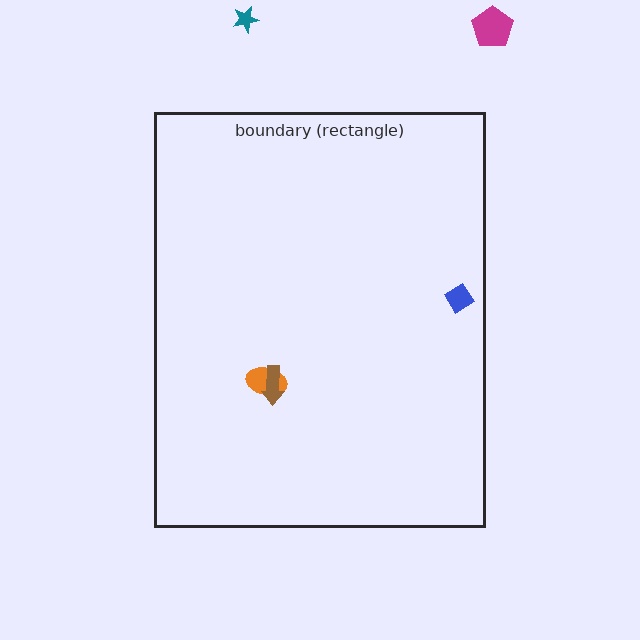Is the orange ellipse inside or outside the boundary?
Inside.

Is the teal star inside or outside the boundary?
Outside.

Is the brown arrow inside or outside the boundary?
Inside.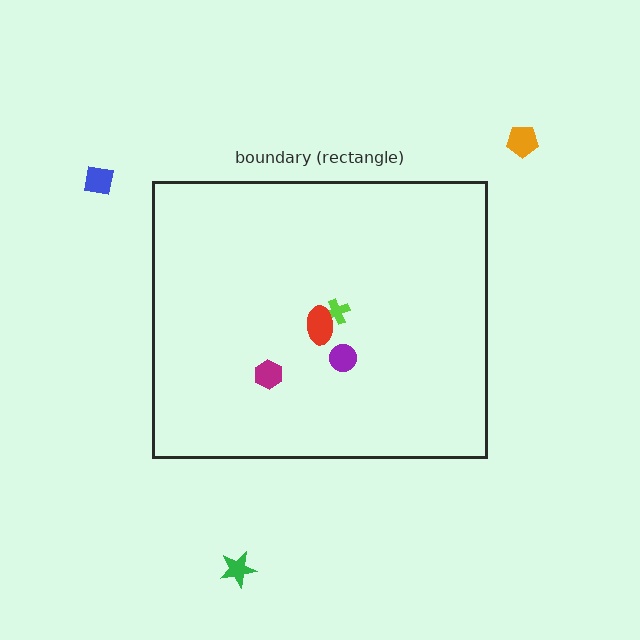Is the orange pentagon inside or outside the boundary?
Outside.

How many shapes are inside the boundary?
4 inside, 3 outside.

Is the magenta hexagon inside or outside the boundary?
Inside.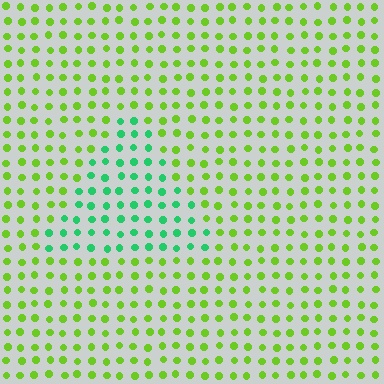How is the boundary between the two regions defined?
The boundary is defined purely by a slight shift in hue (about 51 degrees). Spacing, size, and orientation are identical on both sides.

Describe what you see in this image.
The image is filled with small lime elements in a uniform arrangement. A triangle-shaped region is visible where the elements are tinted to a slightly different hue, forming a subtle color boundary.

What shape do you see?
I see a triangle.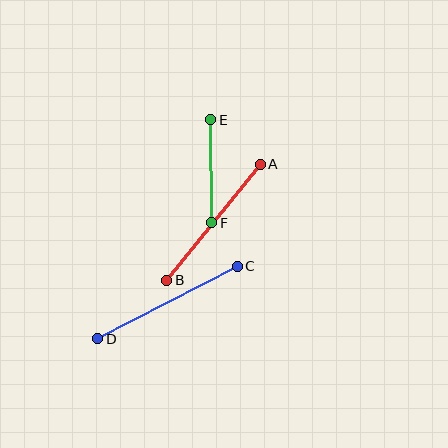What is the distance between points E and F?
The distance is approximately 103 pixels.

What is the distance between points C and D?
The distance is approximately 157 pixels.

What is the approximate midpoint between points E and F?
The midpoint is at approximately (211, 171) pixels.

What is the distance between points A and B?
The distance is approximately 149 pixels.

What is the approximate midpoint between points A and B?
The midpoint is at approximately (213, 222) pixels.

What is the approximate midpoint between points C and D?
The midpoint is at approximately (167, 303) pixels.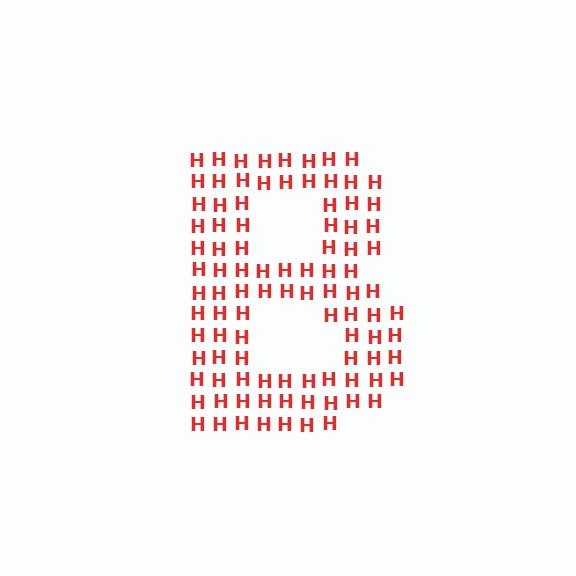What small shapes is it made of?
It is made of small letter H's.